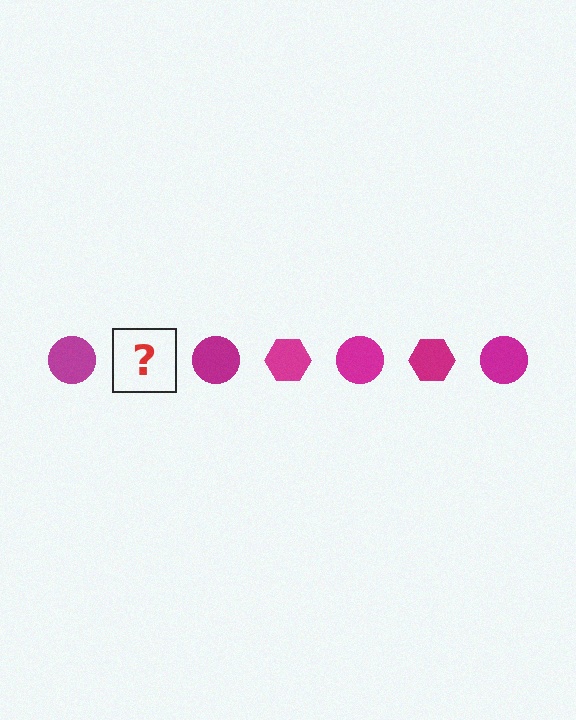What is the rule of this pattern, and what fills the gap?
The rule is that the pattern cycles through circle, hexagon shapes in magenta. The gap should be filled with a magenta hexagon.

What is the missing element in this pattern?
The missing element is a magenta hexagon.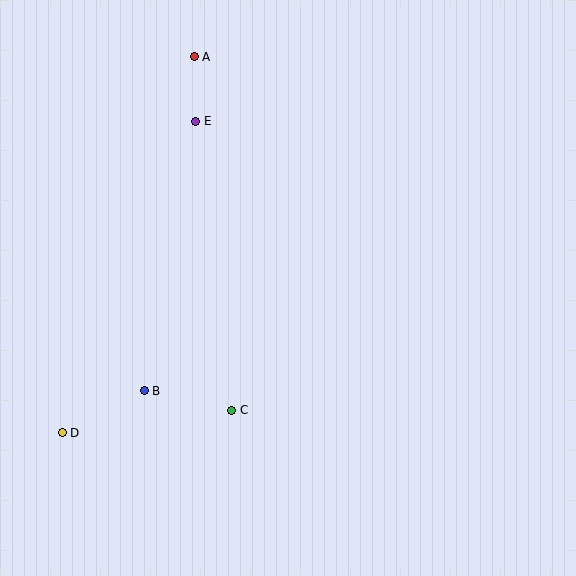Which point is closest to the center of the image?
Point C at (232, 410) is closest to the center.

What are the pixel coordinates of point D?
Point D is at (62, 433).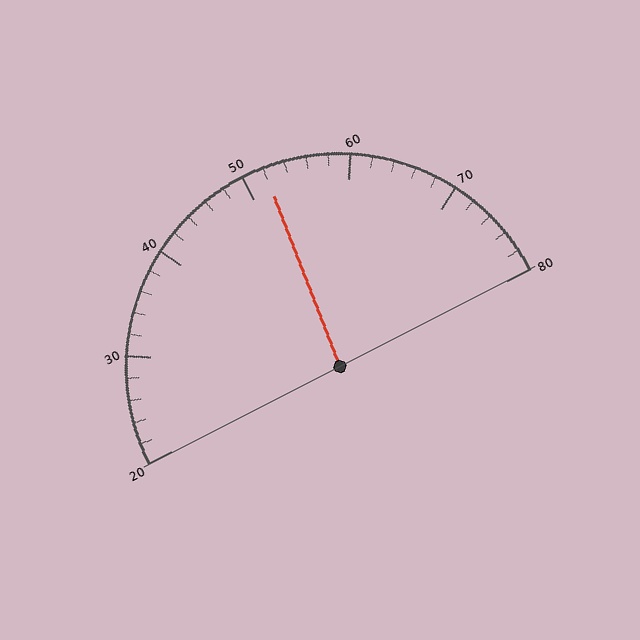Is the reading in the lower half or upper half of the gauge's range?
The reading is in the upper half of the range (20 to 80).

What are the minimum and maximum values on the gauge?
The gauge ranges from 20 to 80.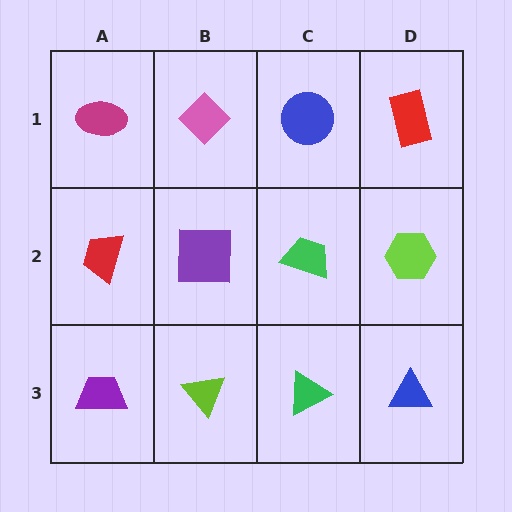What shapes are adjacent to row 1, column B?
A purple square (row 2, column B), a magenta ellipse (row 1, column A), a blue circle (row 1, column C).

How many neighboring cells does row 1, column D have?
2.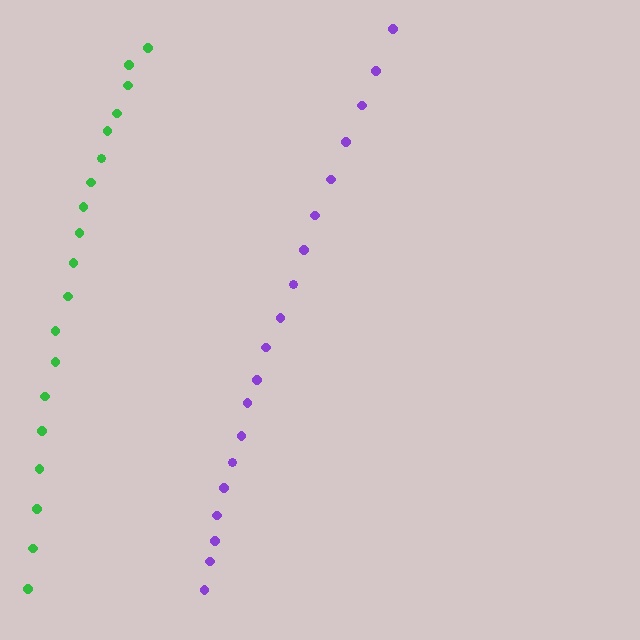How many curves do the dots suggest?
There are 2 distinct paths.